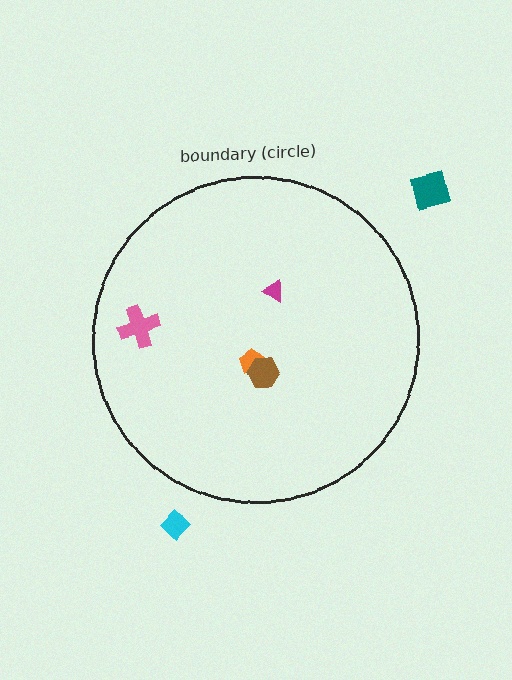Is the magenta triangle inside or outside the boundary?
Inside.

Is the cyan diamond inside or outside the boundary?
Outside.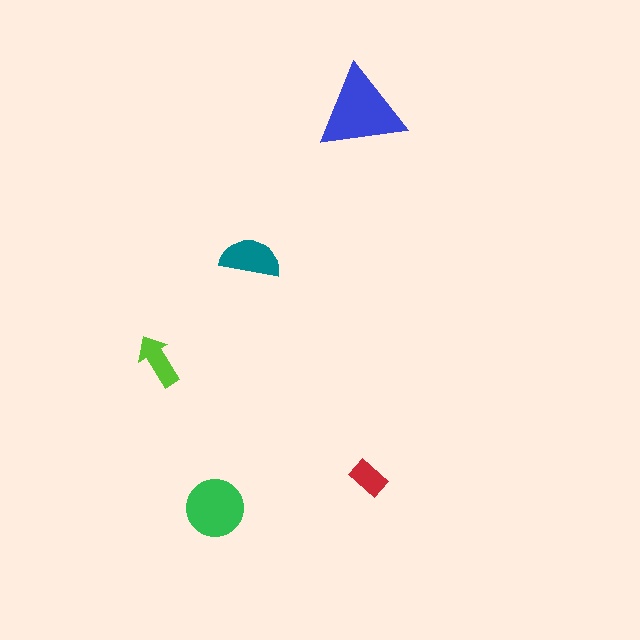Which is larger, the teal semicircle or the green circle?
The green circle.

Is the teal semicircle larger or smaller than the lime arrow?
Larger.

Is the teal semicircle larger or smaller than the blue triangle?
Smaller.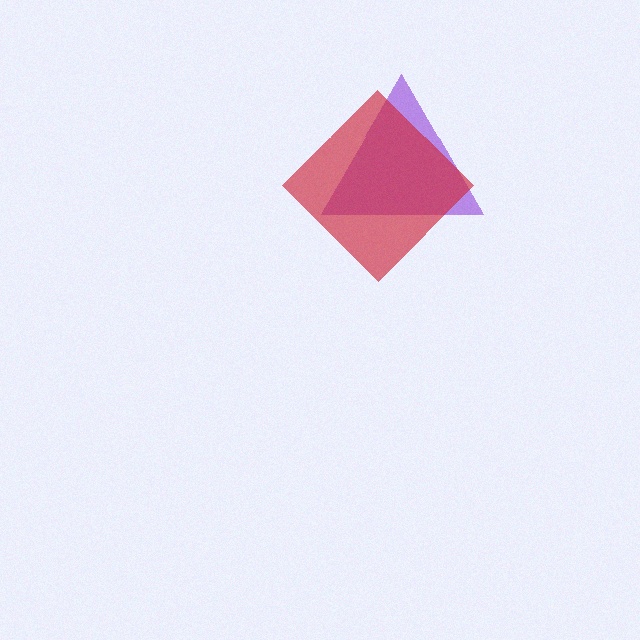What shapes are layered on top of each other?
The layered shapes are: a purple triangle, a red diamond.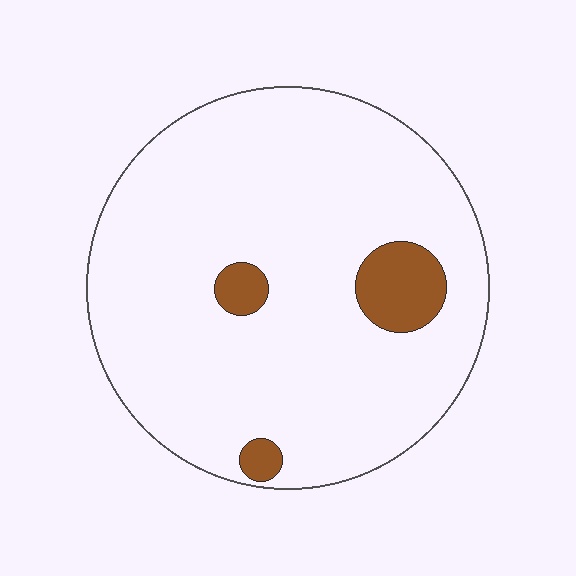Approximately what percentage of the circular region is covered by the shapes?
Approximately 10%.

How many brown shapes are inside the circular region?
3.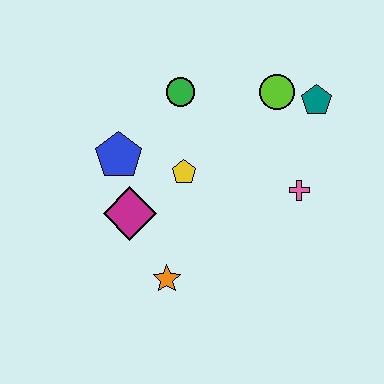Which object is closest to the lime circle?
The teal pentagon is closest to the lime circle.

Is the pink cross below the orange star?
No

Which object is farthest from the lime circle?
The orange star is farthest from the lime circle.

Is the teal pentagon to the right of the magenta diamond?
Yes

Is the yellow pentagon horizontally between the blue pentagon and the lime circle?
Yes